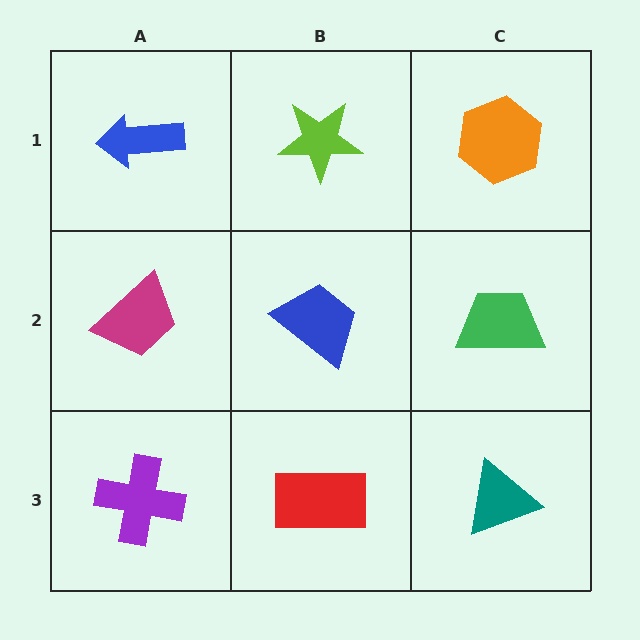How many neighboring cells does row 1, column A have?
2.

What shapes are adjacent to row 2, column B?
A lime star (row 1, column B), a red rectangle (row 3, column B), a magenta trapezoid (row 2, column A), a green trapezoid (row 2, column C).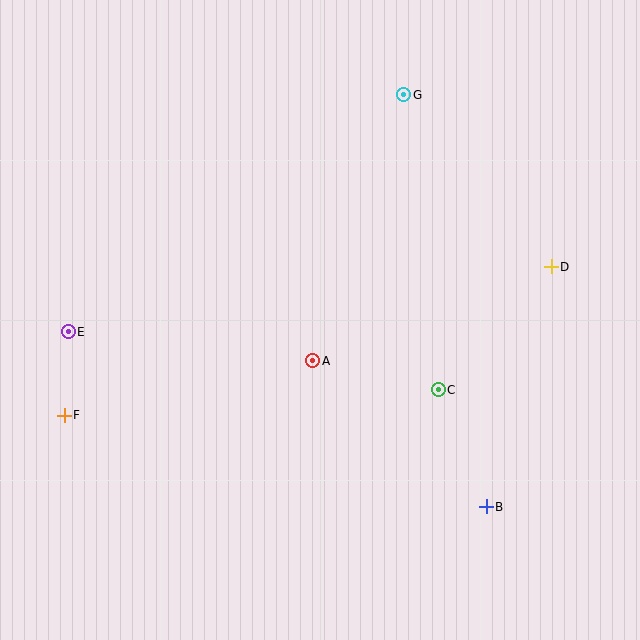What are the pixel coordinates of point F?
Point F is at (64, 415).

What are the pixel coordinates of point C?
Point C is at (438, 390).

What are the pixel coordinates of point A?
Point A is at (313, 361).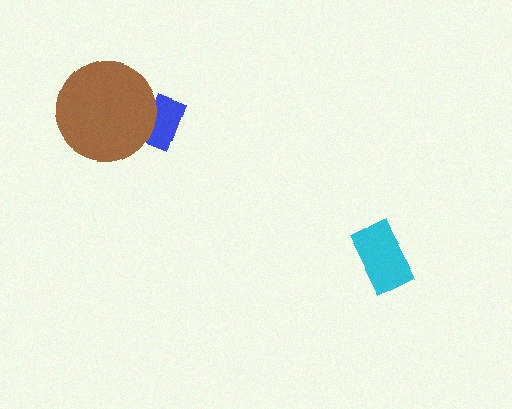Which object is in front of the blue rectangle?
The brown circle is in front of the blue rectangle.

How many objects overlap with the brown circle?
1 object overlaps with the brown circle.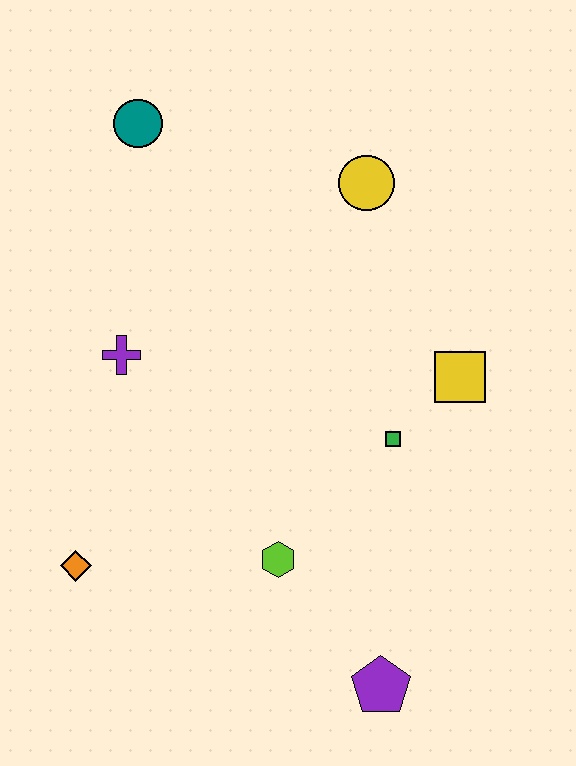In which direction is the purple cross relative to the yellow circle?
The purple cross is to the left of the yellow circle.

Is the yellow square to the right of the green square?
Yes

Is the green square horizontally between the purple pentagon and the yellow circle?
No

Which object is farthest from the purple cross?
The purple pentagon is farthest from the purple cross.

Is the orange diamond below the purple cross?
Yes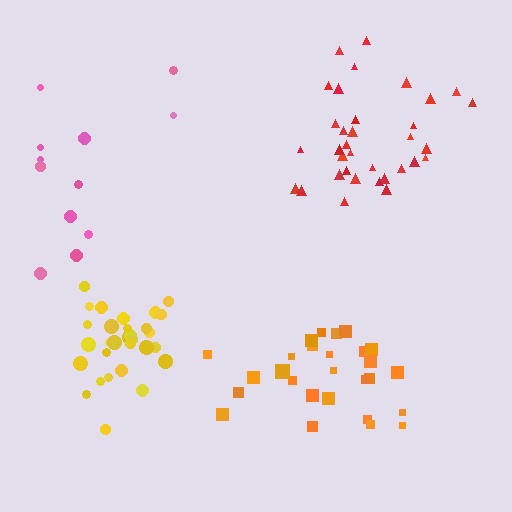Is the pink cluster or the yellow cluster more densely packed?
Yellow.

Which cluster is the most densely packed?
Yellow.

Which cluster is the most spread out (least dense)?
Pink.